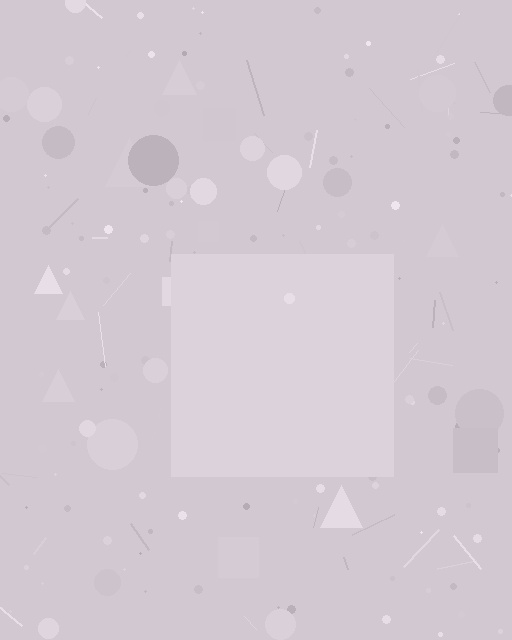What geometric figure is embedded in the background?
A square is embedded in the background.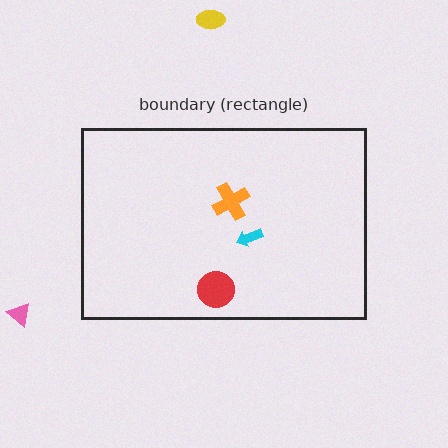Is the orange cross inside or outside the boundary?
Inside.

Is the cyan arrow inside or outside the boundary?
Inside.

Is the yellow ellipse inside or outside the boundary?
Outside.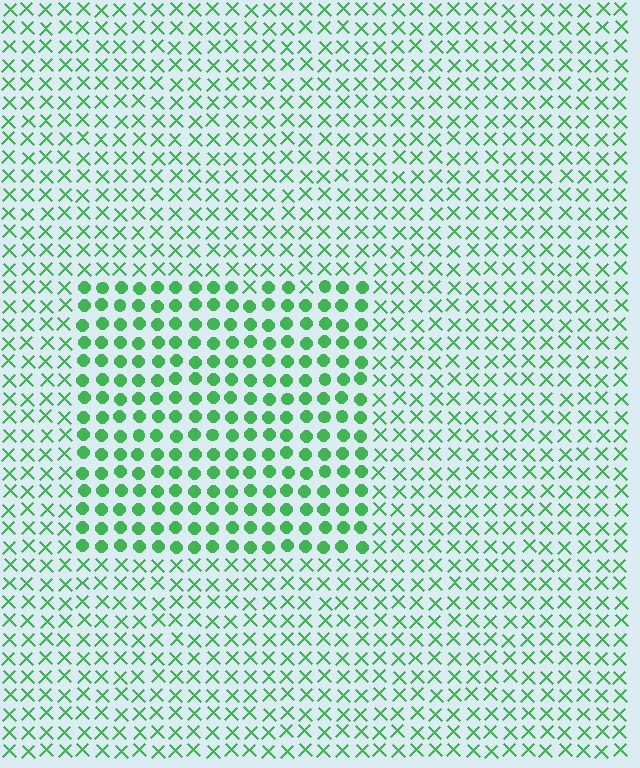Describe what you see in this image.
The image is filled with small green elements arranged in a uniform grid. A rectangle-shaped region contains circles, while the surrounding area contains X marks. The boundary is defined purely by the change in element shape.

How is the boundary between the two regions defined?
The boundary is defined by a change in element shape: circles inside vs. X marks outside. All elements share the same color and spacing.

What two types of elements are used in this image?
The image uses circles inside the rectangle region and X marks outside it.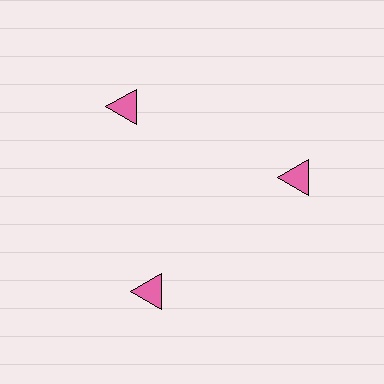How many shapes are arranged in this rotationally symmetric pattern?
There are 3 shapes, arranged in 3 groups of 1.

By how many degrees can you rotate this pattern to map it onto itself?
The pattern maps onto itself every 120 degrees of rotation.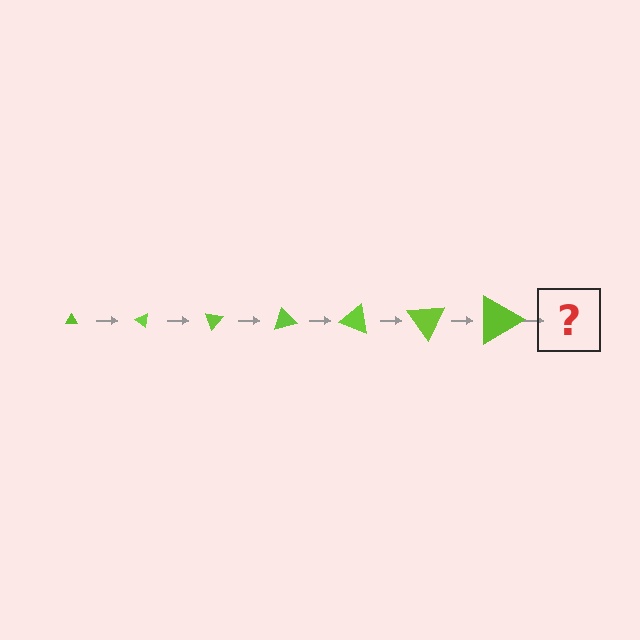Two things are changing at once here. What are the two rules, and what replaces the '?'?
The two rules are that the triangle grows larger each step and it rotates 35 degrees each step. The '?' should be a triangle, larger than the previous one and rotated 245 degrees from the start.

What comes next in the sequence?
The next element should be a triangle, larger than the previous one and rotated 245 degrees from the start.